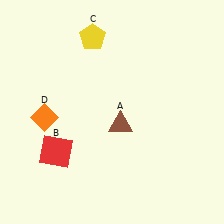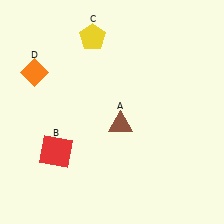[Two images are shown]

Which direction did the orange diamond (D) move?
The orange diamond (D) moved up.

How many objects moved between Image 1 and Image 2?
1 object moved between the two images.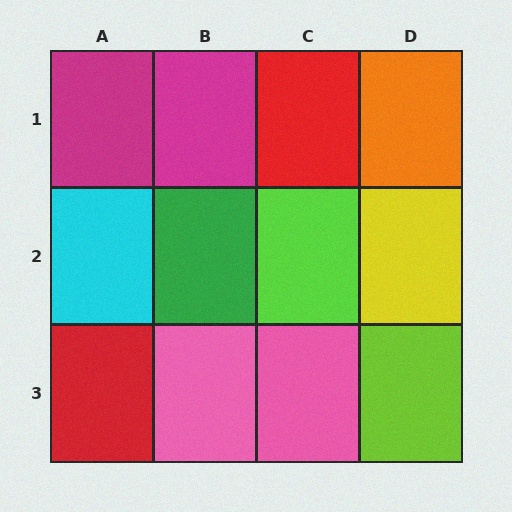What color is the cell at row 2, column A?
Cyan.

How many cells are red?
2 cells are red.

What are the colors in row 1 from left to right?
Magenta, magenta, red, orange.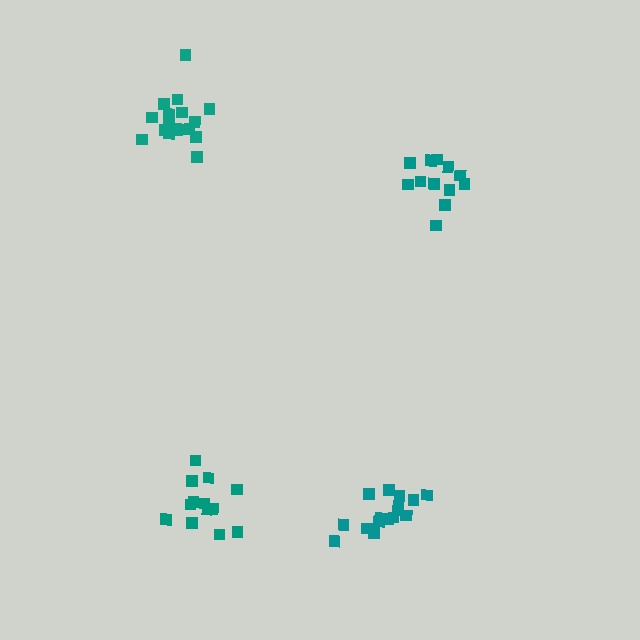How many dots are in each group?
Group 1: 12 dots, Group 2: 13 dots, Group 3: 16 dots, Group 4: 17 dots (58 total).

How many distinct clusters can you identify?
There are 4 distinct clusters.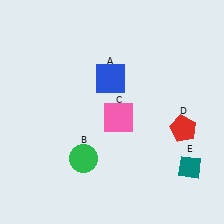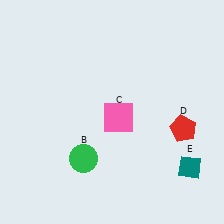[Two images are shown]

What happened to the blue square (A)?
The blue square (A) was removed in Image 2. It was in the top-left area of Image 1.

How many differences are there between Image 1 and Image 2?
There is 1 difference between the two images.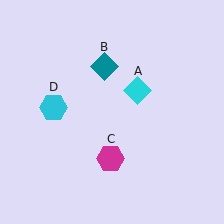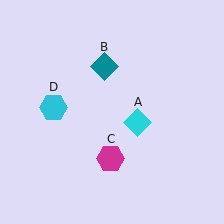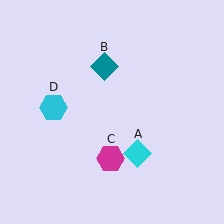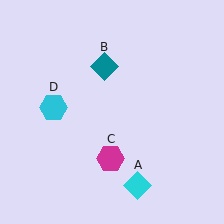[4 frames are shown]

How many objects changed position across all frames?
1 object changed position: cyan diamond (object A).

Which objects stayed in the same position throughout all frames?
Teal diamond (object B) and magenta hexagon (object C) and cyan hexagon (object D) remained stationary.